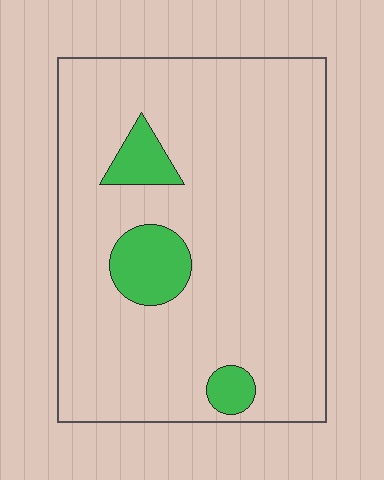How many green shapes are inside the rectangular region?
3.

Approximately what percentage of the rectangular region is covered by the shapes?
Approximately 10%.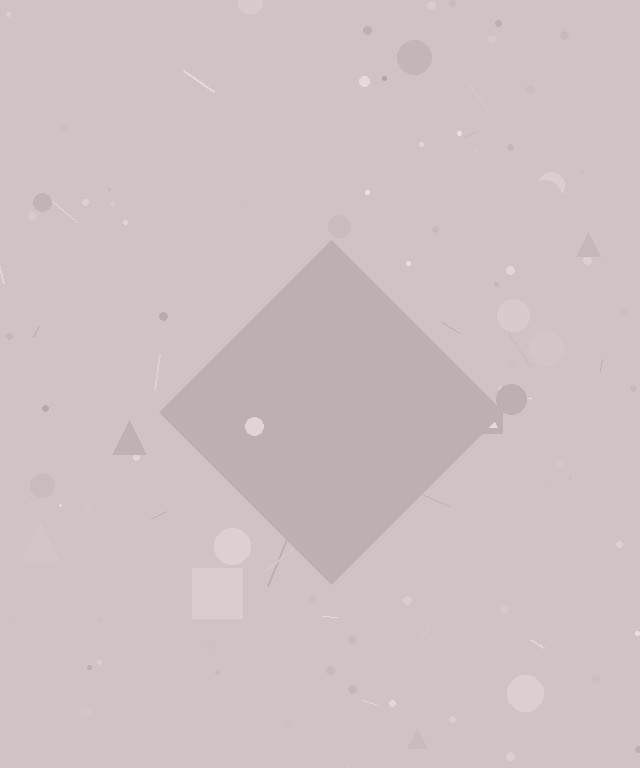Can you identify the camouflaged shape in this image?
The camouflaged shape is a diamond.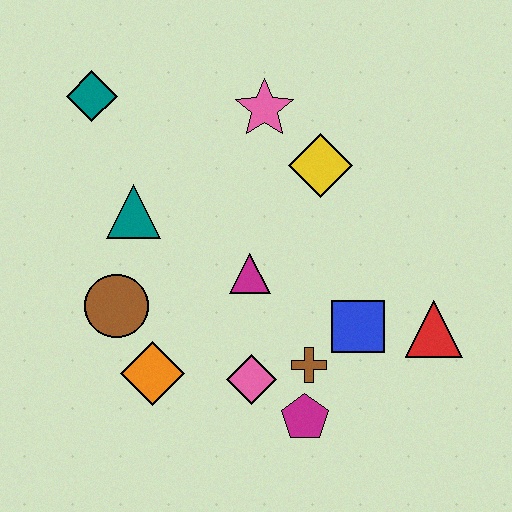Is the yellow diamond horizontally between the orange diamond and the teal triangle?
No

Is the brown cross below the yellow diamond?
Yes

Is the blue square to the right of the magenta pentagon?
Yes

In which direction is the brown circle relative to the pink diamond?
The brown circle is to the left of the pink diamond.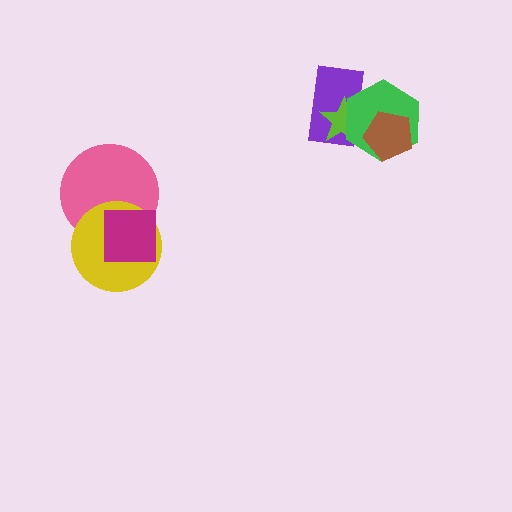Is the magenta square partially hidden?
No, no other shape covers it.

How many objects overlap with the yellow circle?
2 objects overlap with the yellow circle.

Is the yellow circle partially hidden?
Yes, it is partially covered by another shape.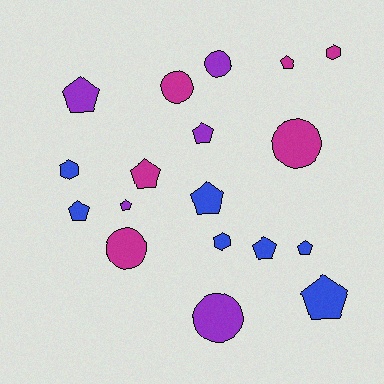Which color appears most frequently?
Blue, with 7 objects.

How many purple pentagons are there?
There are 3 purple pentagons.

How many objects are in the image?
There are 18 objects.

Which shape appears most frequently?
Pentagon, with 10 objects.